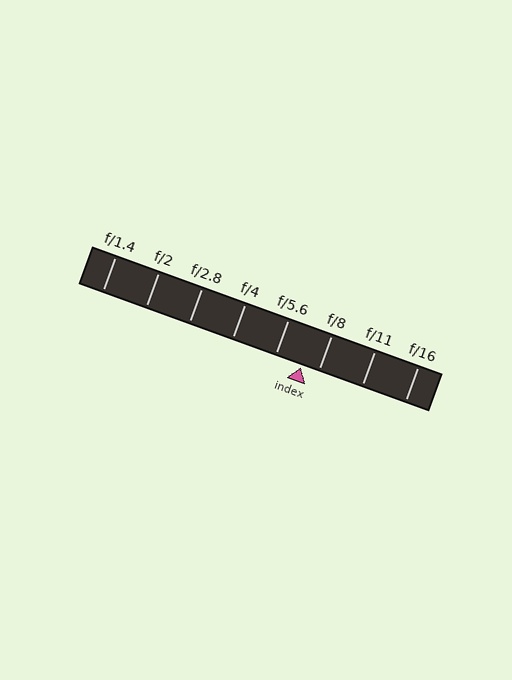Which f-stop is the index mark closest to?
The index mark is closest to f/8.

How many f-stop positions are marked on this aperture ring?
There are 8 f-stop positions marked.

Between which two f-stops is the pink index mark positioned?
The index mark is between f/5.6 and f/8.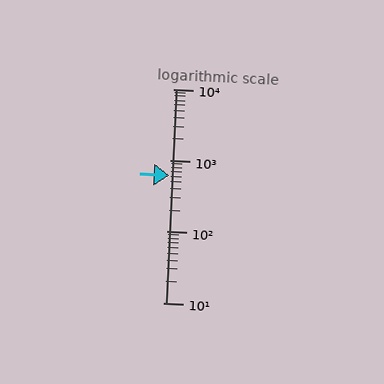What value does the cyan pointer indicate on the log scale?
The pointer indicates approximately 620.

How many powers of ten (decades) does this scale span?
The scale spans 3 decades, from 10 to 10000.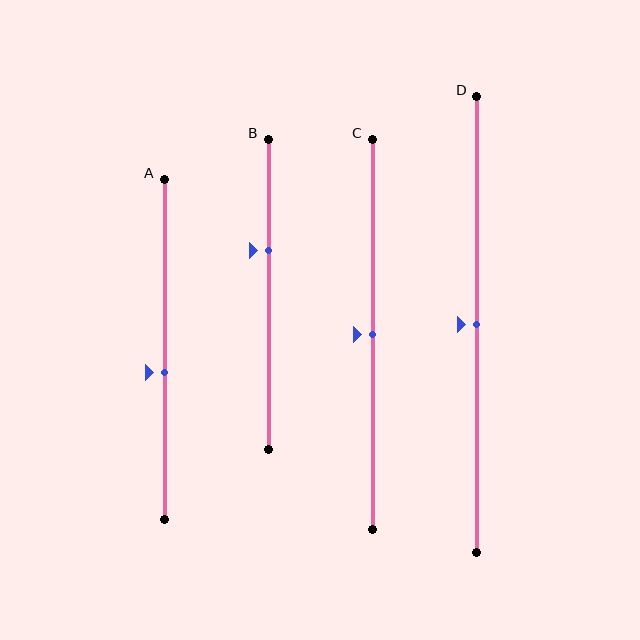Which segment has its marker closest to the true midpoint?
Segment C has its marker closest to the true midpoint.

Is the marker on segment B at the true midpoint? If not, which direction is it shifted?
No, the marker on segment B is shifted upward by about 14% of the segment length.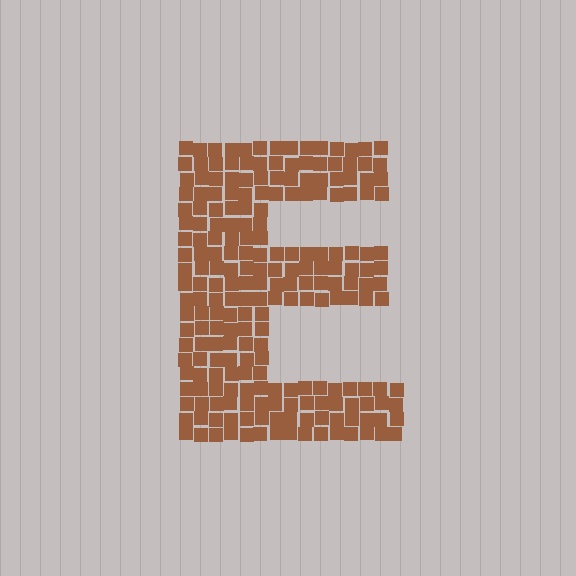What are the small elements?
The small elements are squares.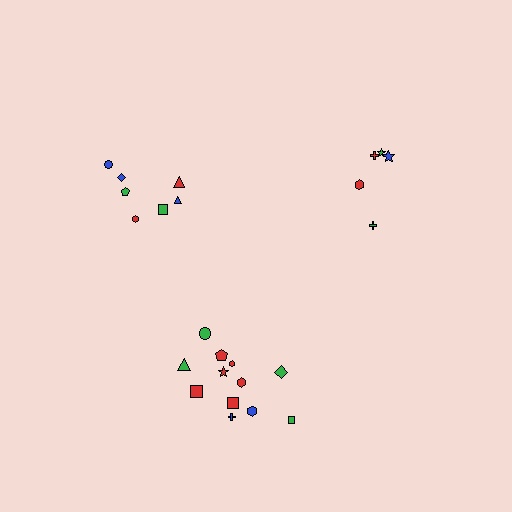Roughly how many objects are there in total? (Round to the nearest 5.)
Roughly 25 objects in total.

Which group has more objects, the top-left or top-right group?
The top-left group.